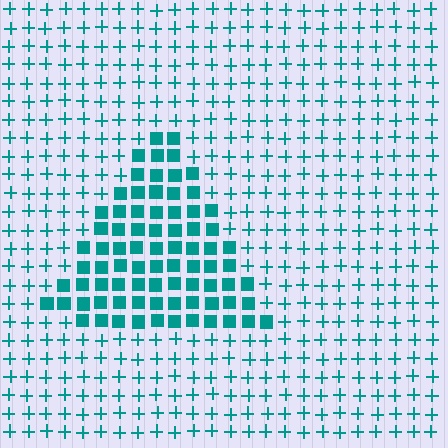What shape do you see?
I see a triangle.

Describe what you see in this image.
The image is filled with small teal elements arranged in a uniform grid. A triangle-shaped region contains squares, while the surrounding area contains plus signs. The boundary is defined purely by the change in element shape.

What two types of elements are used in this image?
The image uses squares inside the triangle region and plus signs outside it.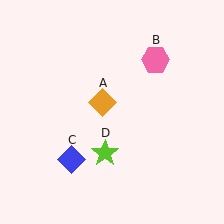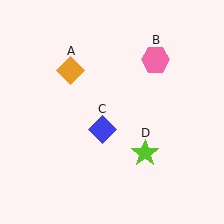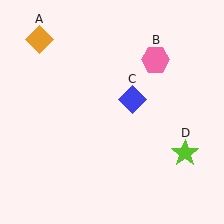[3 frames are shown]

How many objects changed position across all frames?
3 objects changed position: orange diamond (object A), blue diamond (object C), lime star (object D).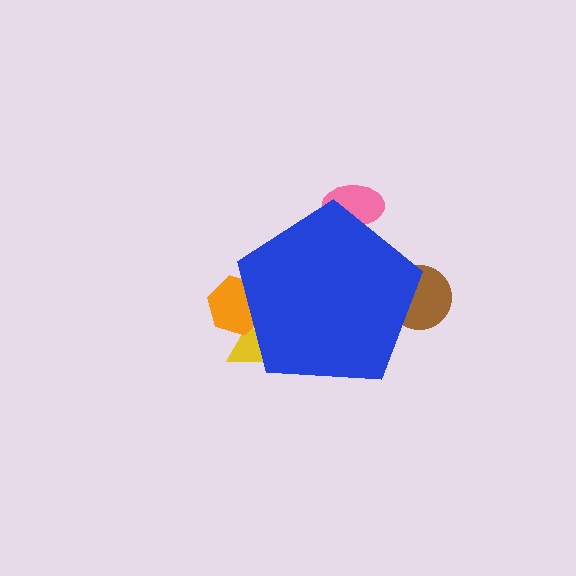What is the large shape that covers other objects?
A blue pentagon.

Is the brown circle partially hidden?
Yes, the brown circle is partially hidden behind the blue pentagon.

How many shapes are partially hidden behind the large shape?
4 shapes are partially hidden.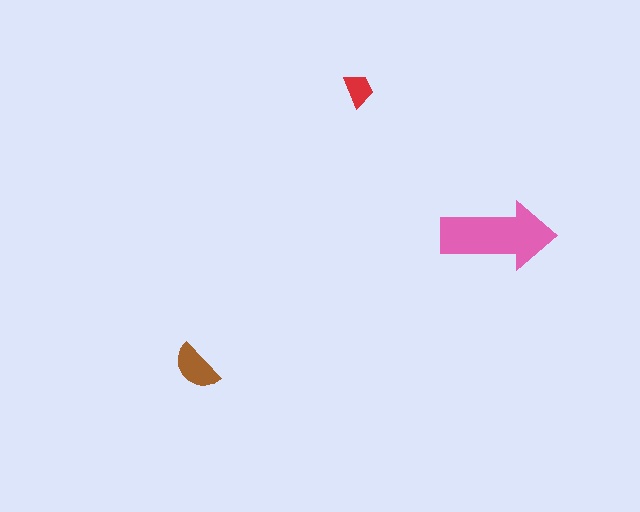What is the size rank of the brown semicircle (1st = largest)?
2nd.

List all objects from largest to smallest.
The pink arrow, the brown semicircle, the red trapezoid.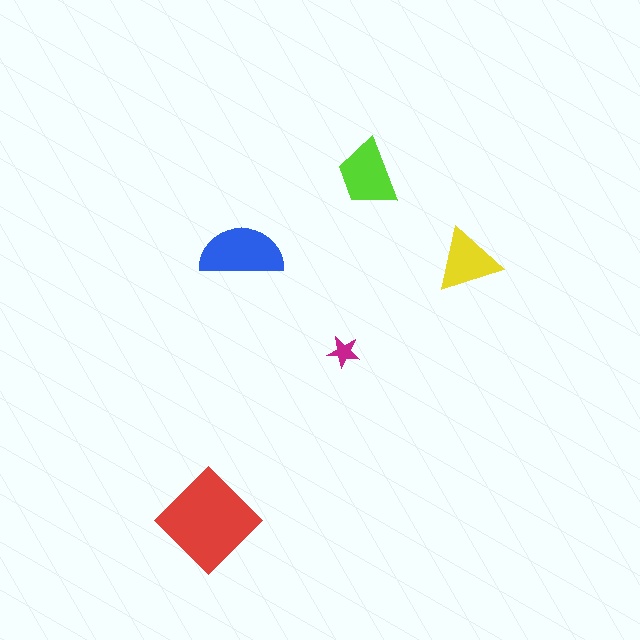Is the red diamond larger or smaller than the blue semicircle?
Larger.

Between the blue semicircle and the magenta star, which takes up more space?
The blue semicircle.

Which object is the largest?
The red diamond.